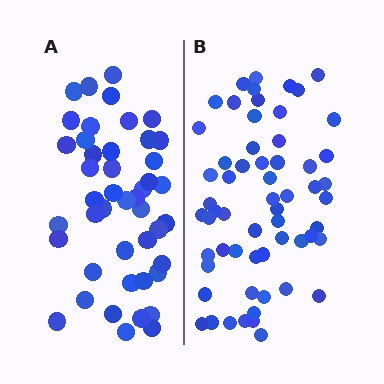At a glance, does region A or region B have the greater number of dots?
Region B (the right region) has more dots.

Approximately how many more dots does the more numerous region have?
Region B has approximately 15 more dots than region A.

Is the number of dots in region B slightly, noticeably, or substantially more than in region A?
Region B has noticeably more, but not dramatically so. The ratio is roughly 1.3 to 1.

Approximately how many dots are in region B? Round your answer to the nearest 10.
About 60 dots.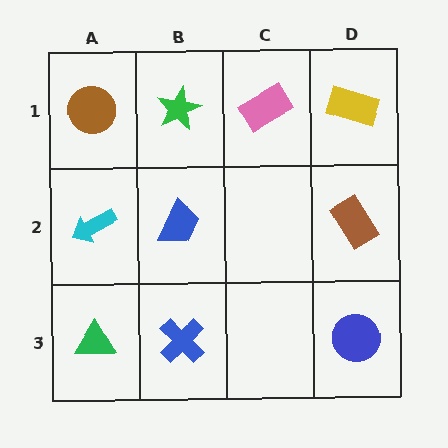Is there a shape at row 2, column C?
No, that cell is empty.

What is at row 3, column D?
A blue circle.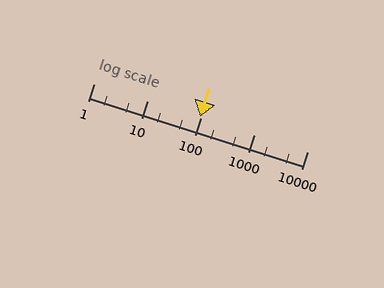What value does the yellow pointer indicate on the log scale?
The pointer indicates approximately 97.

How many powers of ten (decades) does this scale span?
The scale spans 4 decades, from 1 to 10000.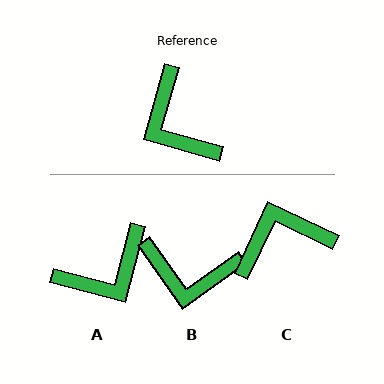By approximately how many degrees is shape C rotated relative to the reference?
Approximately 99 degrees clockwise.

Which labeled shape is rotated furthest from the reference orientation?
C, about 99 degrees away.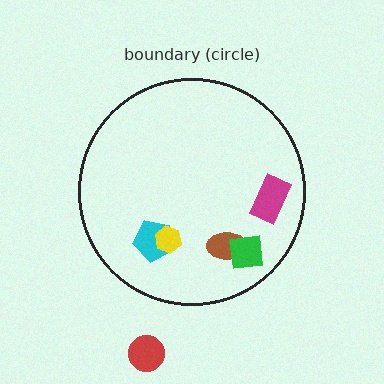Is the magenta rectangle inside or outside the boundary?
Inside.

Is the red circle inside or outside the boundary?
Outside.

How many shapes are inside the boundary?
5 inside, 1 outside.